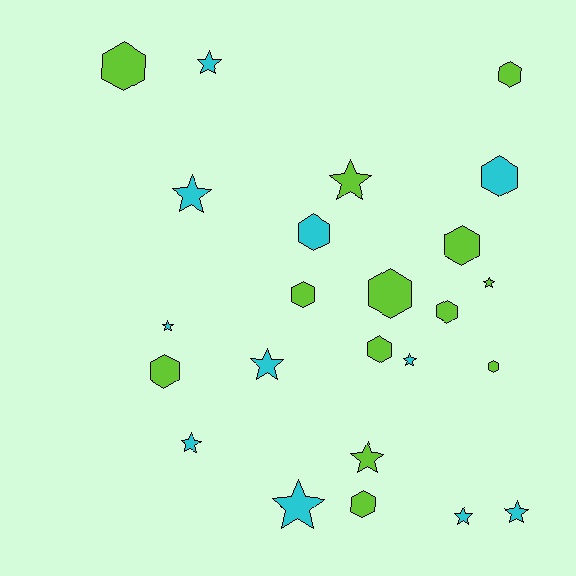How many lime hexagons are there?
There are 10 lime hexagons.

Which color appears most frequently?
Lime, with 13 objects.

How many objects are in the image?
There are 24 objects.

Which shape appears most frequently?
Star, with 12 objects.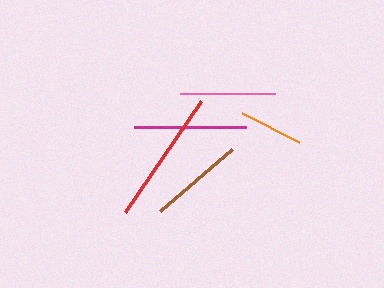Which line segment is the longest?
The red line is the longest at approximately 134 pixels.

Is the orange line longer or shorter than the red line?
The red line is longer than the orange line.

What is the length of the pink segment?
The pink segment is approximately 95 pixels long.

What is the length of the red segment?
The red segment is approximately 134 pixels long.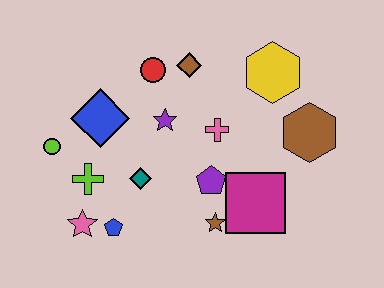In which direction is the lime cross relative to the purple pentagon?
The lime cross is to the left of the purple pentagon.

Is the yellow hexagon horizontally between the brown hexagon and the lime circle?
Yes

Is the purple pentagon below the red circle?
Yes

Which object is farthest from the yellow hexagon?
The pink star is farthest from the yellow hexagon.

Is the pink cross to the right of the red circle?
Yes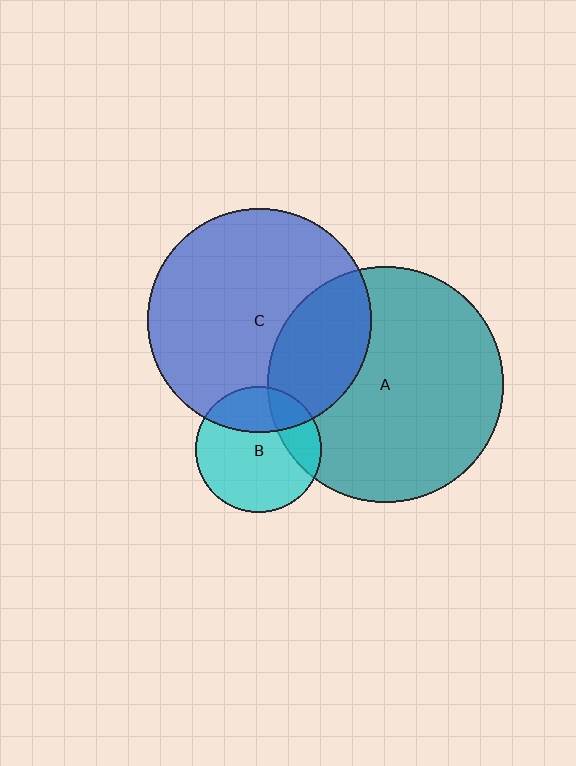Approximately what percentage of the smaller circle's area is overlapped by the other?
Approximately 30%.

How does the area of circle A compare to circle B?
Approximately 3.5 times.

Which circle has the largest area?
Circle A (teal).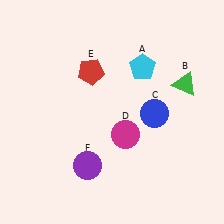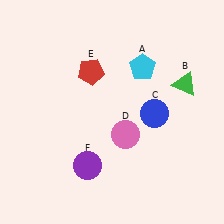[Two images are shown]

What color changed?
The circle (D) changed from magenta in Image 1 to pink in Image 2.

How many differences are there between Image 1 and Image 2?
There is 1 difference between the two images.